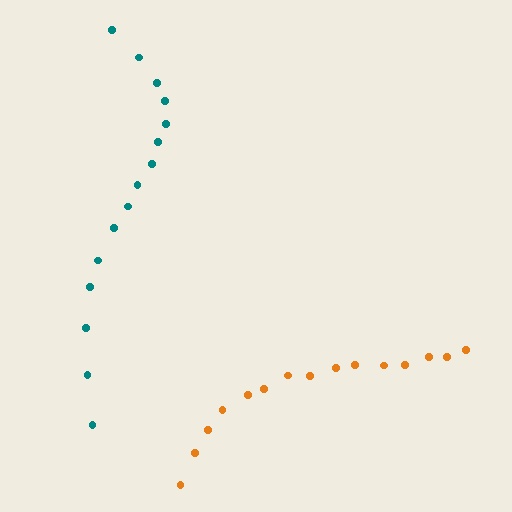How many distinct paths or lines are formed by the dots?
There are 2 distinct paths.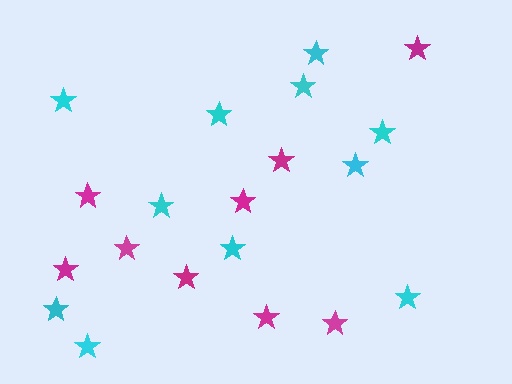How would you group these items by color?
There are 2 groups: one group of magenta stars (9) and one group of cyan stars (11).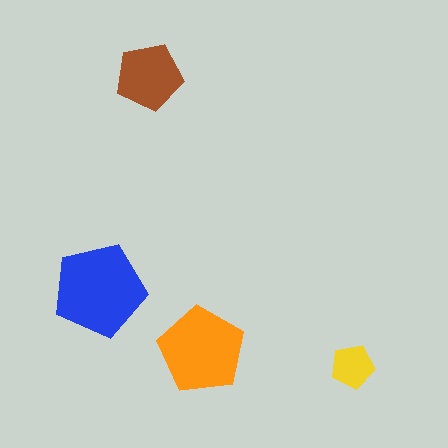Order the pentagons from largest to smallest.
the blue one, the orange one, the brown one, the yellow one.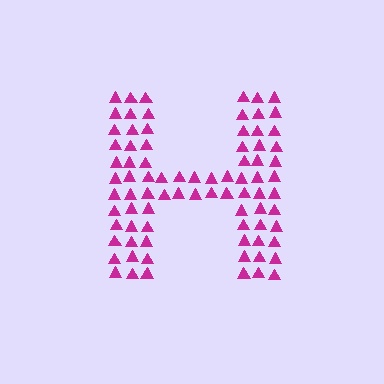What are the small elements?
The small elements are triangles.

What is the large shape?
The large shape is the letter H.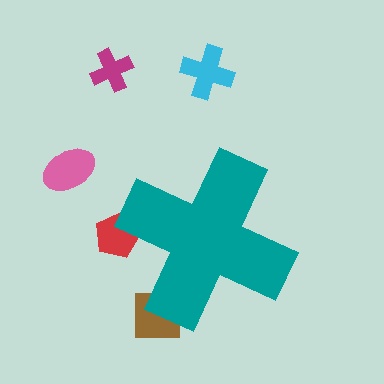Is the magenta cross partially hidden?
No, the magenta cross is fully visible.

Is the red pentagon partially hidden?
Yes, the red pentagon is partially hidden behind the teal cross.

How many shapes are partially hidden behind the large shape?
2 shapes are partially hidden.